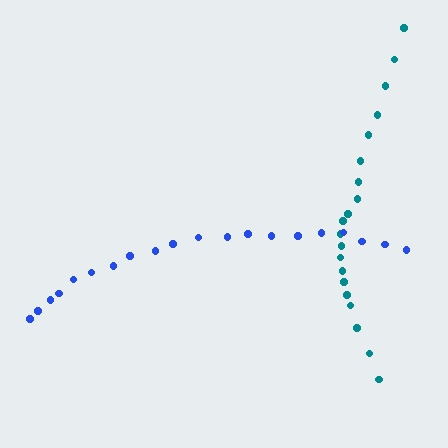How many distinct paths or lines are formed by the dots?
There are 2 distinct paths.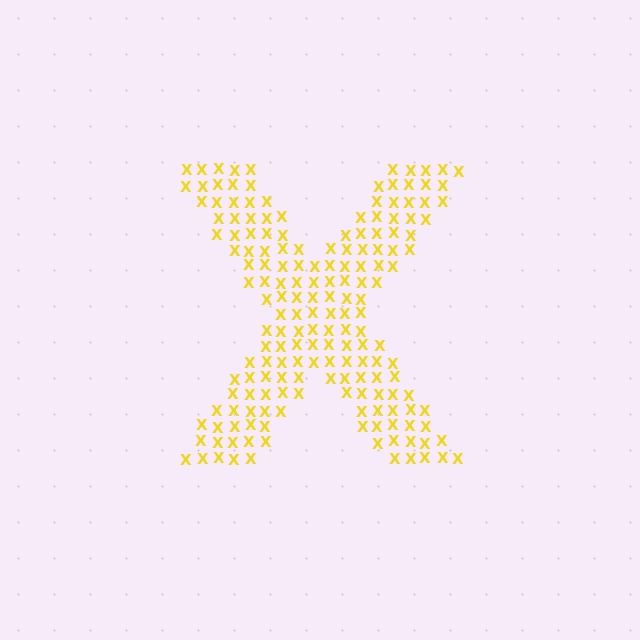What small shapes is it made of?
It is made of small letter X's.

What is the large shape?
The large shape is the letter X.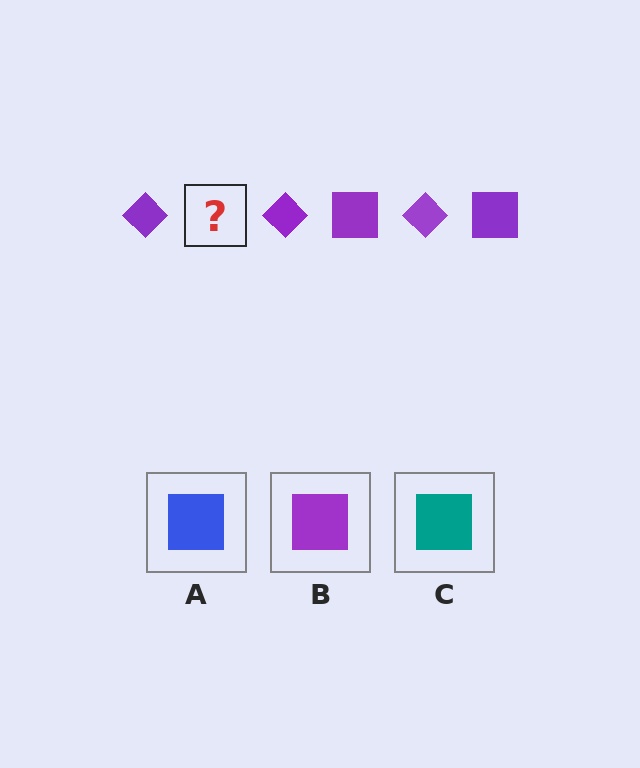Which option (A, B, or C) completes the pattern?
B.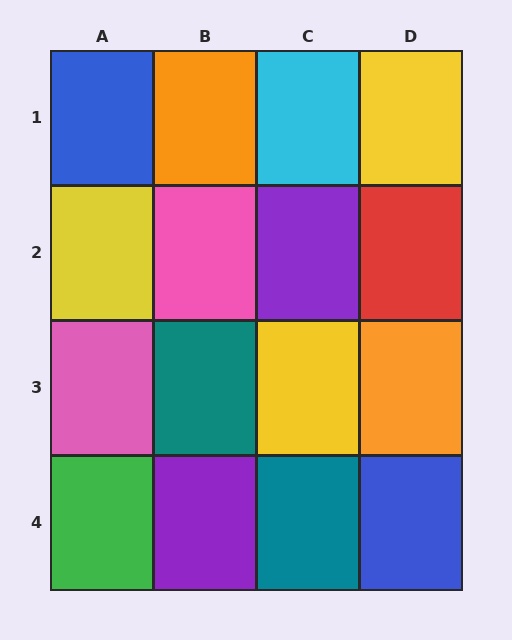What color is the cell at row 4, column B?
Purple.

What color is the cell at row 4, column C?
Teal.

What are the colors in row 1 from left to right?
Blue, orange, cyan, yellow.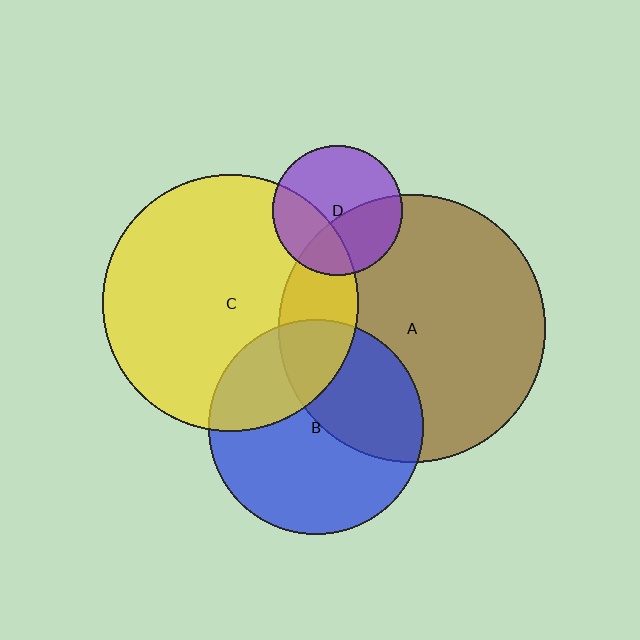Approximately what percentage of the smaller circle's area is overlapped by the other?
Approximately 30%.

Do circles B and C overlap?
Yes.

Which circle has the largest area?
Circle A (brown).